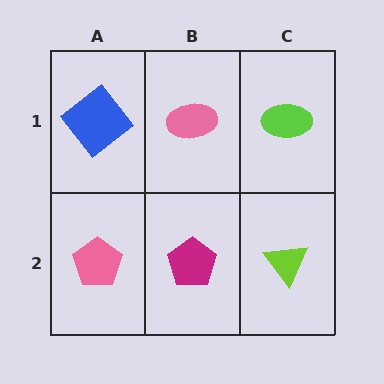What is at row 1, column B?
A pink ellipse.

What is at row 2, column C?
A lime triangle.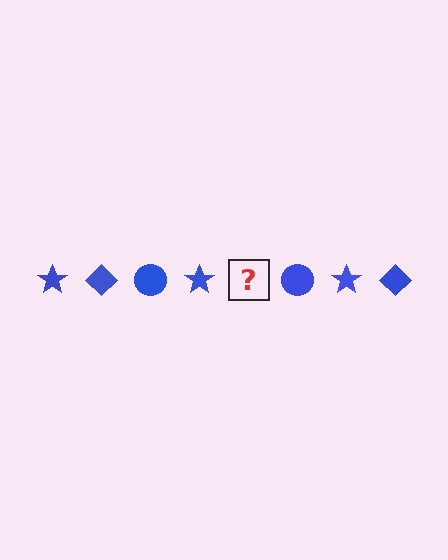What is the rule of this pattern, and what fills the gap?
The rule is that the pattern cycles through star, diamond, circle shapes in blue. The gap should be filled with a blue diamond.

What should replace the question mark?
The question mark should be replaced with a blue diamond.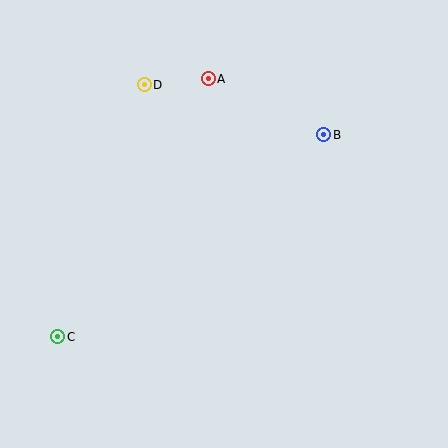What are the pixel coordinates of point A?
Point A is at (208, 79).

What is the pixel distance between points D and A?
The distance between D and A is 64 pixels.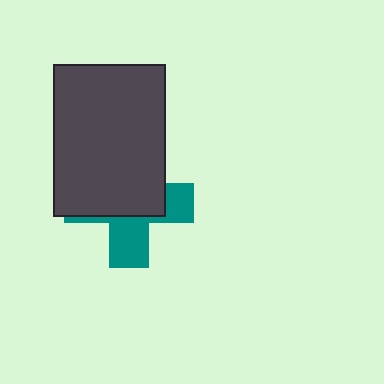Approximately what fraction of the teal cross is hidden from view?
Roughly 60% of the teal cross is hidden behind the dark gray rectangle.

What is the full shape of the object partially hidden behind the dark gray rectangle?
The partially hidden object is a teal cross.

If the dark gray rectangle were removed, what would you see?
You would see the complete teal cross.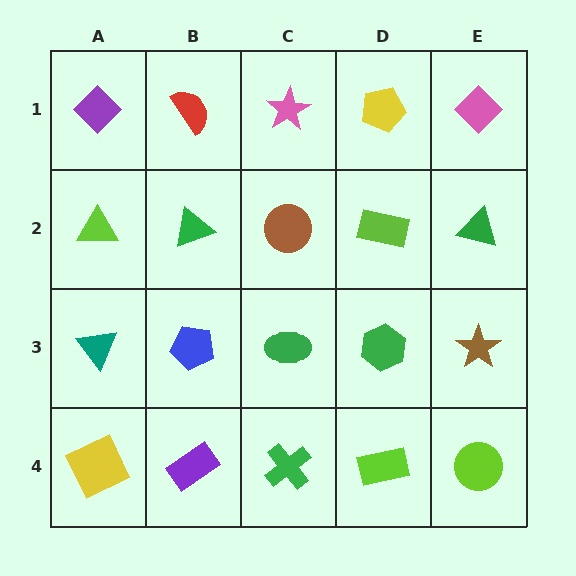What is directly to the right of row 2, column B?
A brown circle.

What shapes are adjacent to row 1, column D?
A lime rectangle (row 2, column D), a pink star (row 1, column C), a pink diamond (row 1, column E).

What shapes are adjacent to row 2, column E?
A pink diamond (row 1, column E), a brown star (row 3, column E), a lime rectangle (row 2, column D).